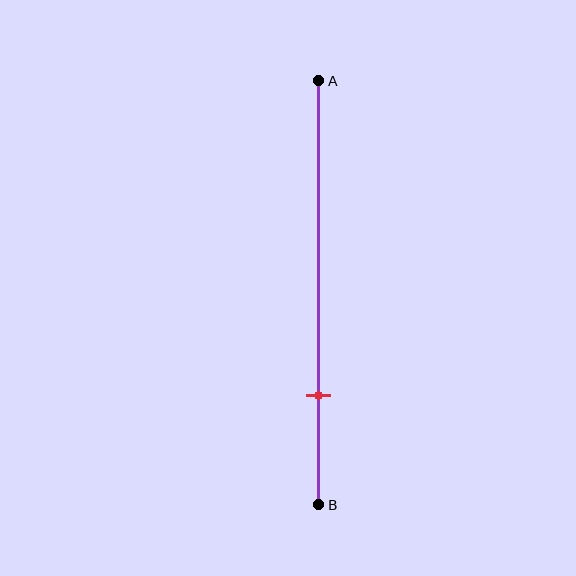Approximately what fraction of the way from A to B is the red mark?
The red mark is approximately 75% of the way from A to B.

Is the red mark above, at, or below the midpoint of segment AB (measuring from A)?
The red mark is below the midpoint of segment AB.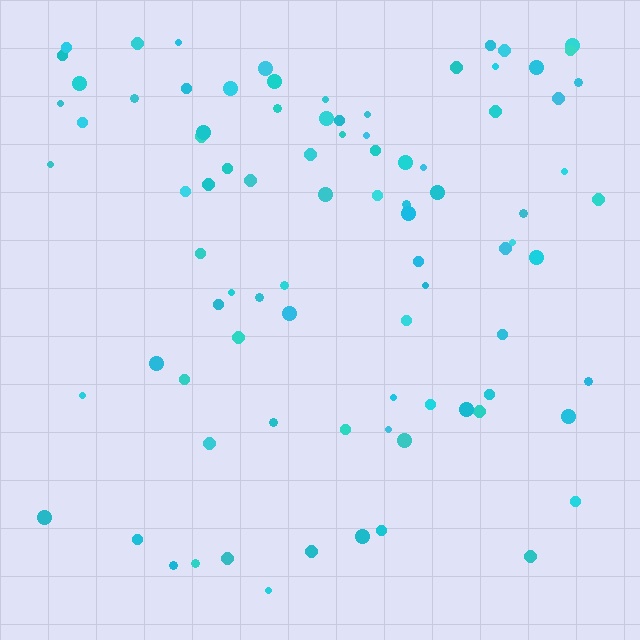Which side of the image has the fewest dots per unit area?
The bottom.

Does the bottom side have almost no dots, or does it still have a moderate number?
Still a moderate number, just noticeably fewer than the top.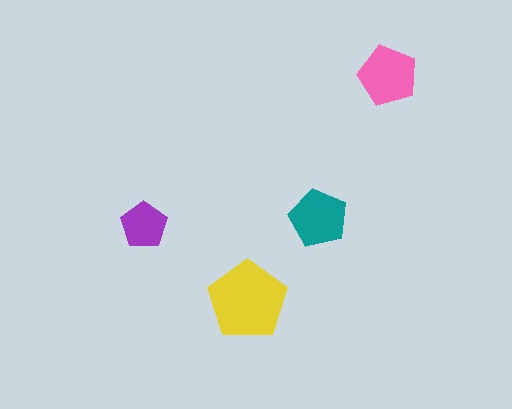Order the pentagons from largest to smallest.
the yellow one, the pink one, the teal one, the purple one.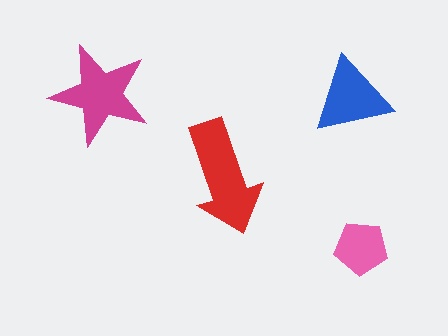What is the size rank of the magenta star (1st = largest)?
2nd.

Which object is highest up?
The magenta star is topmost.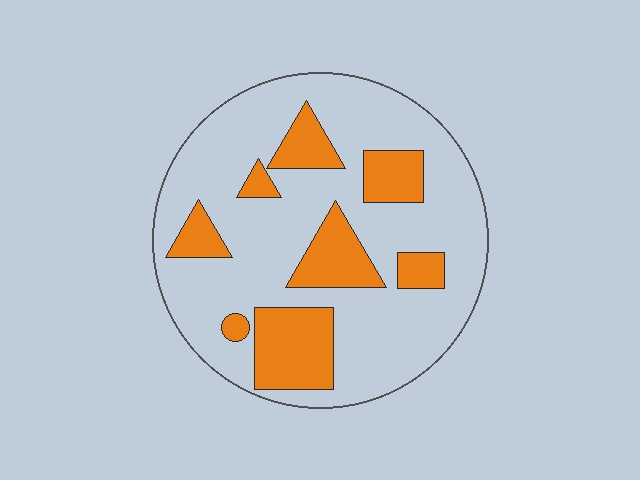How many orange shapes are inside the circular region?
8.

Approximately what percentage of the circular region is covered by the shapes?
Approximately 25%.